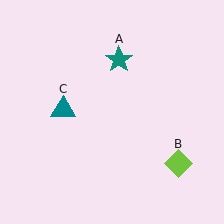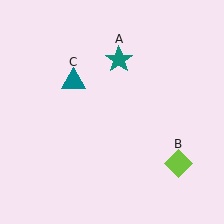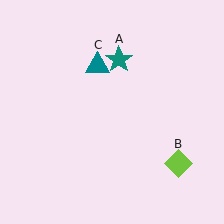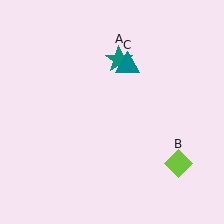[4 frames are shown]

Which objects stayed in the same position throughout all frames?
Teal star (object A) and lime diamond (object B) remained stationary.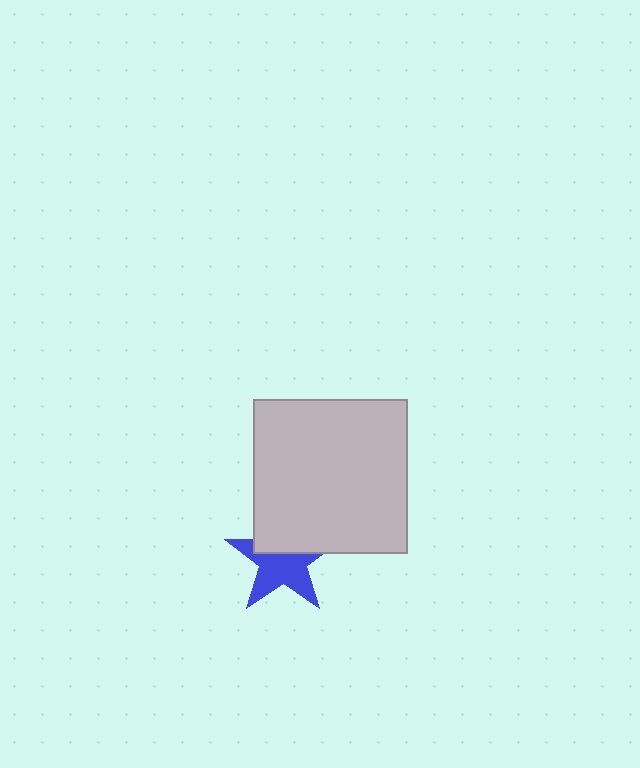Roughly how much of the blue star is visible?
About half of it is visible (roughly 61%).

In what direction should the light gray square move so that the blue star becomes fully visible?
The light gray square should move up. That is the shortest direction to clear the overlap and leave the blue star fully visible.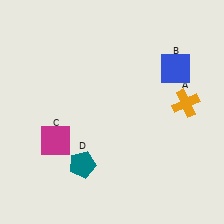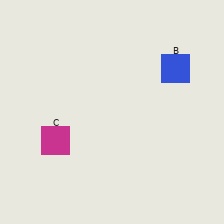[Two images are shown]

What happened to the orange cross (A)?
The orange cross (A) was removed in Image 2. It was in the top-right area of Image 1.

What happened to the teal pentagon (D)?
The teal pentagon (D) was removed in Image 2. It was in the bottom-left area of Image 1.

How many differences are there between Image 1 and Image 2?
There are 2 differences between the two images.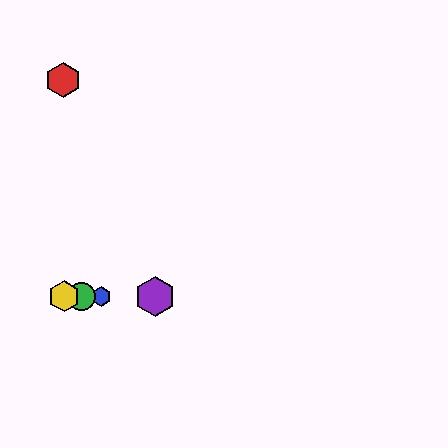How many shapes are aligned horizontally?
4 shapes (the blue hexagon, the green circle, the yellow hexagon, the purple hexagon) are aligned horizontally.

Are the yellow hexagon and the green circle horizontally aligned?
Yes, both are at y≈296.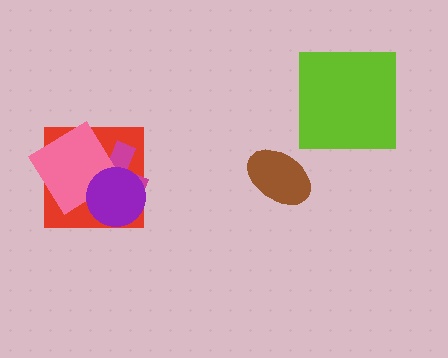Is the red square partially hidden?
Yes, it is partially covered by another shape.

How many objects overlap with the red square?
3 objects overlap with the red square.